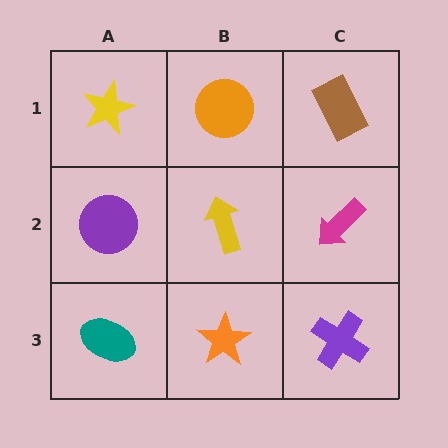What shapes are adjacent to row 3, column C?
A magenta arrow (row 2, column C), an orange star (row 3, column B).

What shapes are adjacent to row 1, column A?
A purple circle (row 2, column A), an orange circle (row 1, column B).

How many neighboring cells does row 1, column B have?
3.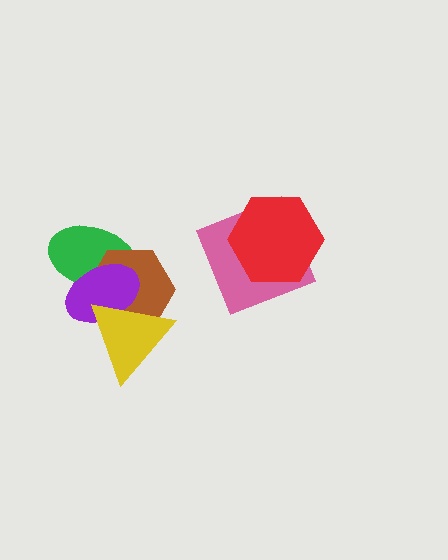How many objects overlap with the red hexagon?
1 object overlaps with the red hexagon.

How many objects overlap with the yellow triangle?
2 objects overlap with the yellow triangle.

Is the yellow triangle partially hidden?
No, no other shape covers it.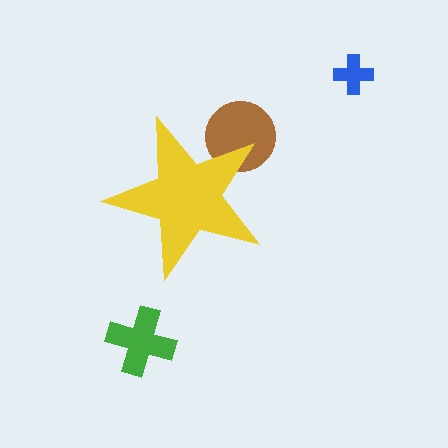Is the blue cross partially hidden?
No, the blue cross is fully visible.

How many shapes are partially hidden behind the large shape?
1 shape is partially hidden.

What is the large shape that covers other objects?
A yellow star.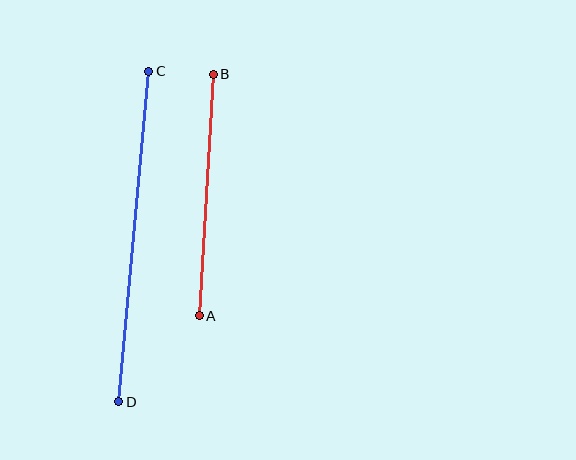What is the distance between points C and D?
The distance is approximately 332 pixels.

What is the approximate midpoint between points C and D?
The midpoint is at approximately (134, 237) pixels.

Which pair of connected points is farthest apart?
Points C and D are farthest apart.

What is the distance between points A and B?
The distance is approximately 242 pixels.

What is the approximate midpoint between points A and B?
The midpoint is at approximately (206, 195) pixels.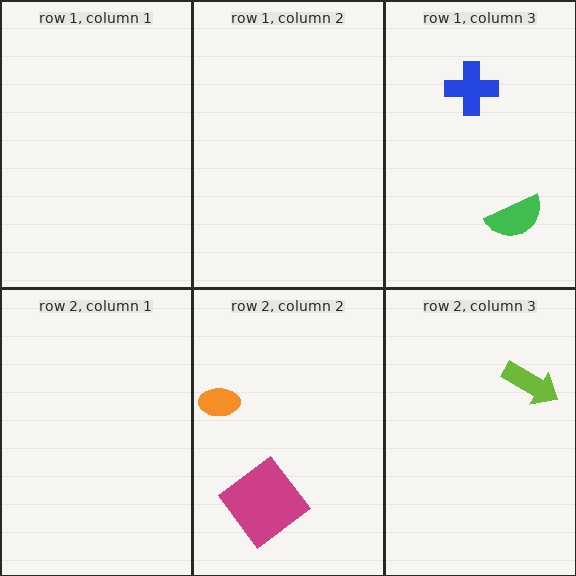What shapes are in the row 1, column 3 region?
The blue cross, the green semicircle.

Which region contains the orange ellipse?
The row 2, column 2 region.